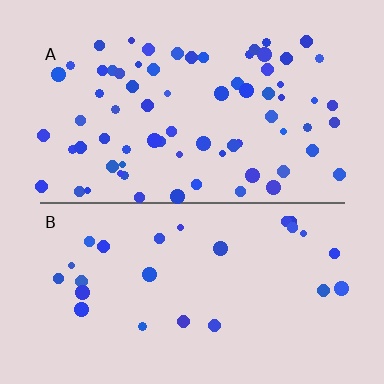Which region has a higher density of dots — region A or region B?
A (the top).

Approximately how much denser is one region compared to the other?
Approximately 2.8× — region A over region B.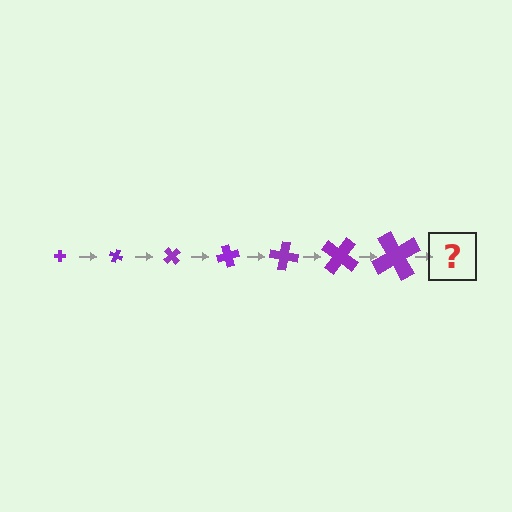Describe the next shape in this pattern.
It should be a cross, larger than the previous one and rotated 175 degrees from the start.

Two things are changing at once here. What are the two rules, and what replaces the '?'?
The two rules are that the cross grows larger each step and it rotates 25 degrees each step. The '?' should be a cross, larger than the previous one and rotated 175 degrees from the start.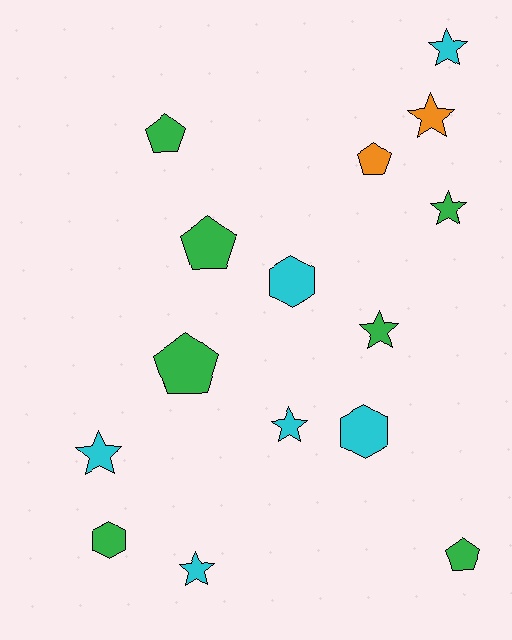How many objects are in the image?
There are 15 objects.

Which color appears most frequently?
Green, with 7 objects.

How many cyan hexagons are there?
There are 2 cyan hexagons.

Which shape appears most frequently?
Star, with 7 objects.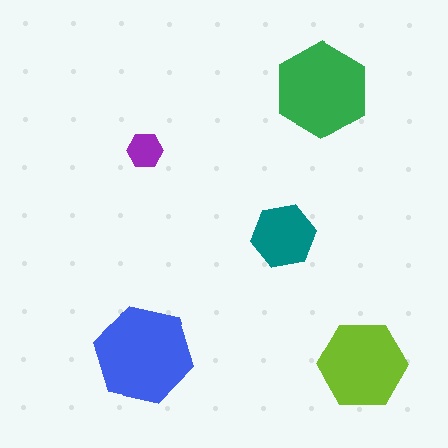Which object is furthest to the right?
The lime hexagon is rightmost.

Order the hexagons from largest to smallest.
the blue one, the green one, the lime one, the teal one, the purple one.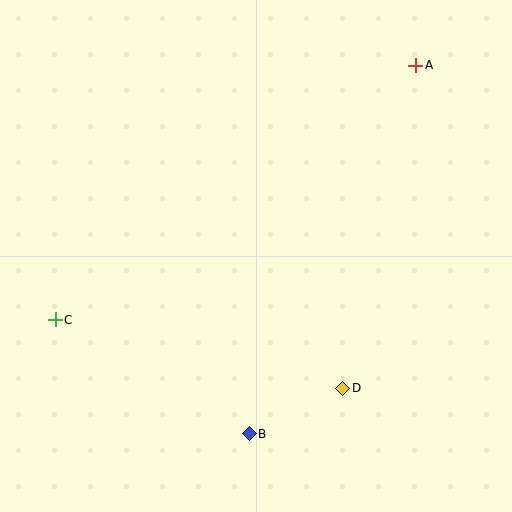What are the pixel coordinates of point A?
Point A is at (416, 65).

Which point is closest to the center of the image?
Point D at (343, 388) is closest to the center.